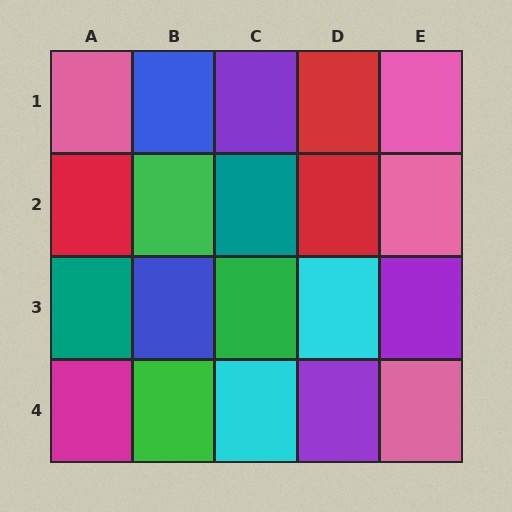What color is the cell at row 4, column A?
Magenta.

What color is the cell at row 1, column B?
Blue.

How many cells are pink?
4 cells are pink.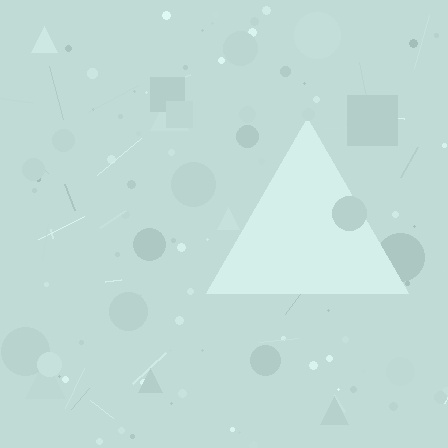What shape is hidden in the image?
A triangle is hidden in the image.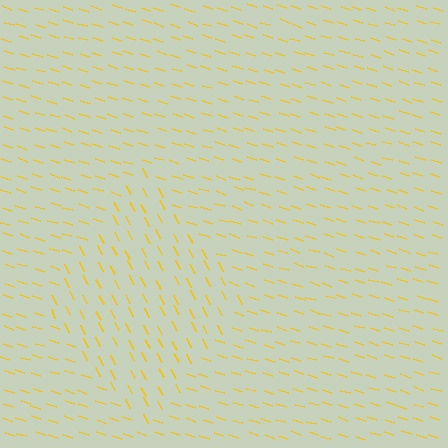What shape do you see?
I see a diamond.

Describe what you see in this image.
The image is filled with small yellow line segments. A diamond region in the image has lines oriented differently from the surrounding lines, creating a visible texture boundary.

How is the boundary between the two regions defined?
The boundary is defined purely by a change in line orientation (approximately 45 degrees difference). All lines are the same color and thickness.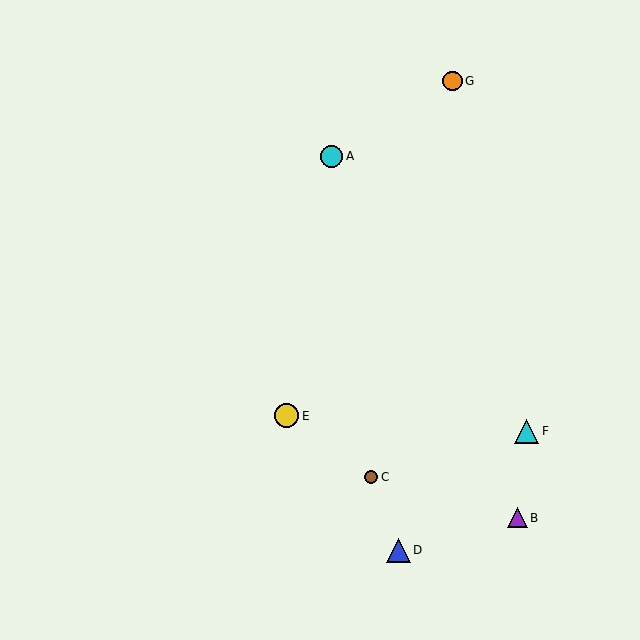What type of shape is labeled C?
Shape C is a brown circle.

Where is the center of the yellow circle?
The center of the yellow circle is at (287, 416).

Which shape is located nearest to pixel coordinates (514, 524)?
The purple triangle (labeled B) at (517, 518) is nearest to that location.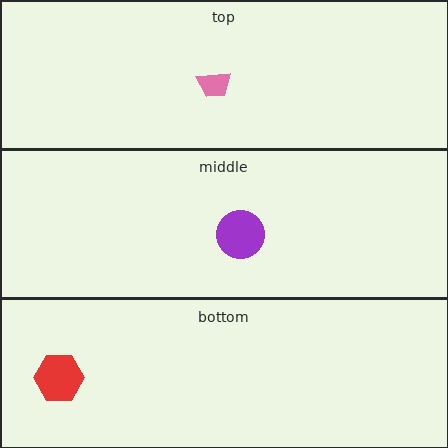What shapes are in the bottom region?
The red hexagon.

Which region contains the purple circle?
The middle region.